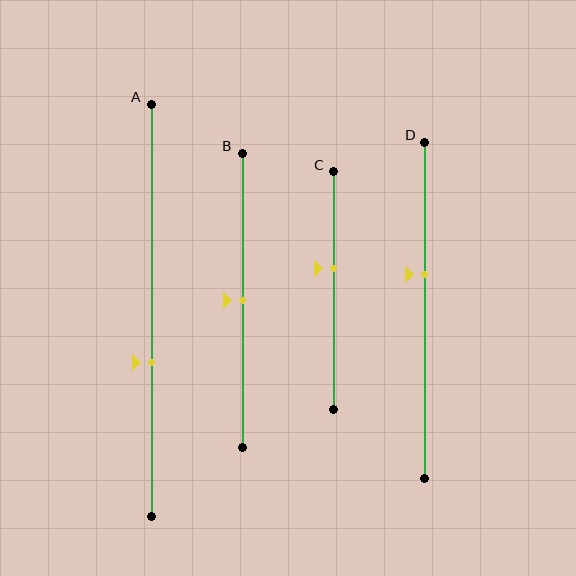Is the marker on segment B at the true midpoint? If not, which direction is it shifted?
Yes, the marker on segment B is at the true midpoint.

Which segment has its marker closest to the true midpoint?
Segment B has its marker closest to the true midpoint.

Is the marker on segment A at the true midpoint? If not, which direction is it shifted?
No, the marker on segment A is shifted downward by about 13% of the segment length.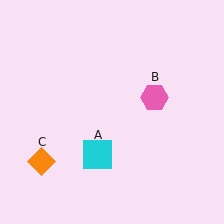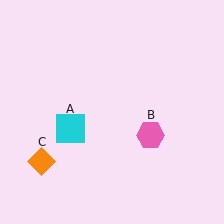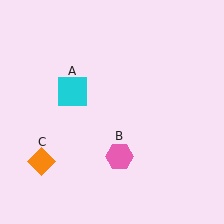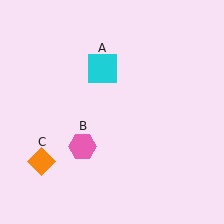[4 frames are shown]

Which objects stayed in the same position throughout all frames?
Orange diamond (object C) remained stationary.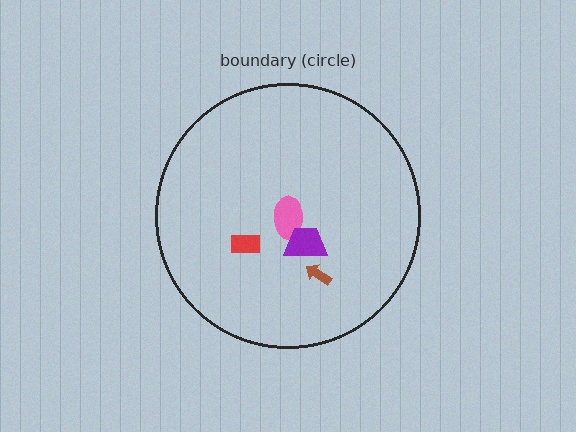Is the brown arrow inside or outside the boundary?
Inside.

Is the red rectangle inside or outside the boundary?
Inside.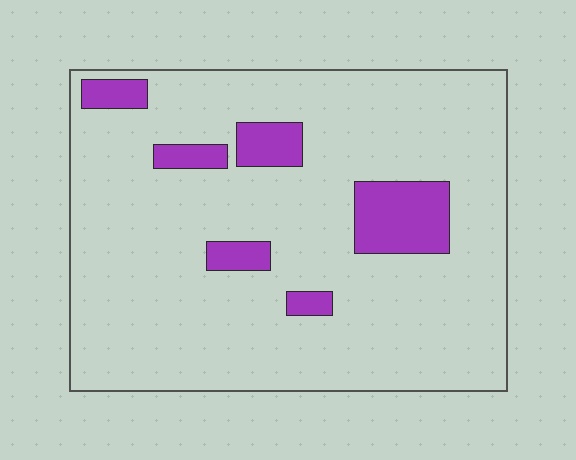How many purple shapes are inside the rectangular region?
6.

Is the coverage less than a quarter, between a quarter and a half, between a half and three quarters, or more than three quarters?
Less than a quarter.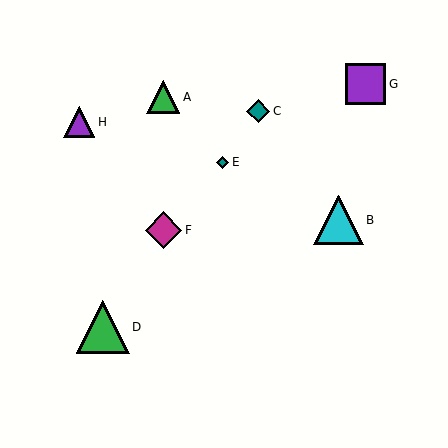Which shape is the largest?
The green triangle (labeled D) is the largest.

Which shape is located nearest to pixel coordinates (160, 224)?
The magenta diamond (labeled F) at (164, 230) is nearest to that location.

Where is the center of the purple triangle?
The center of the purple triangle is at (79, 122).